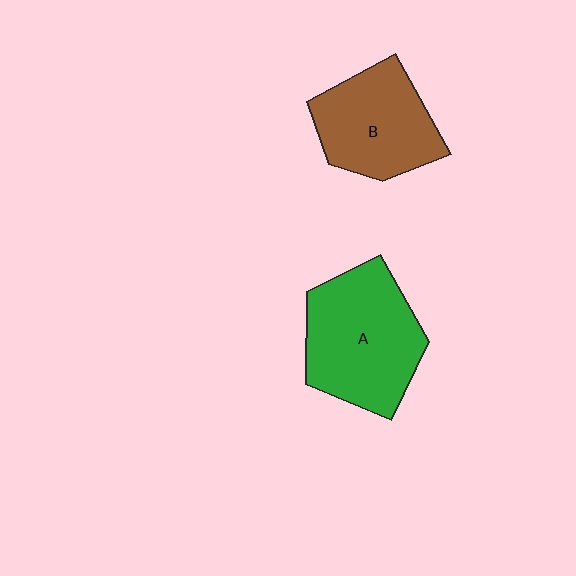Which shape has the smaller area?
Shape B (brown).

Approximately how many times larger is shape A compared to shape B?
Approximately 1.3 times.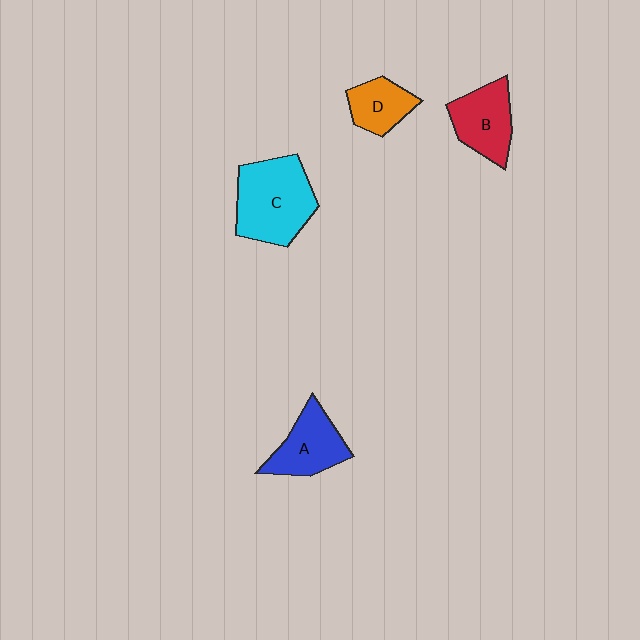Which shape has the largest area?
Shape C (cyan).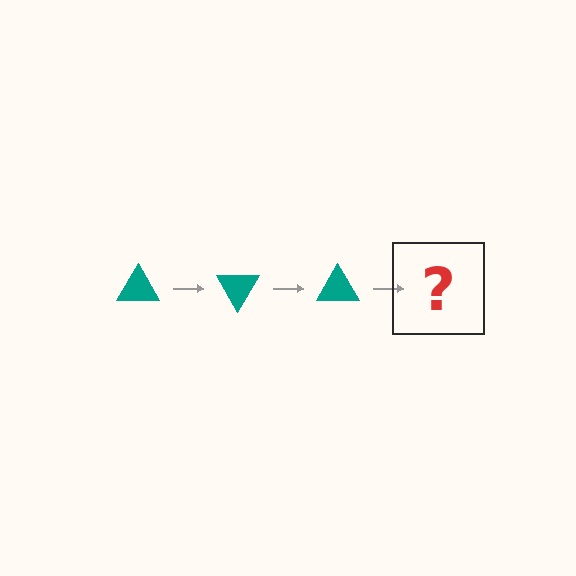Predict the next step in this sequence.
The next step is a teal triangle rotated 180 degrees.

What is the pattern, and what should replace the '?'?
The pattern is that the triangle rotates 60 degrees each step. The '?' should be a teal triangle rotated 180 degrees.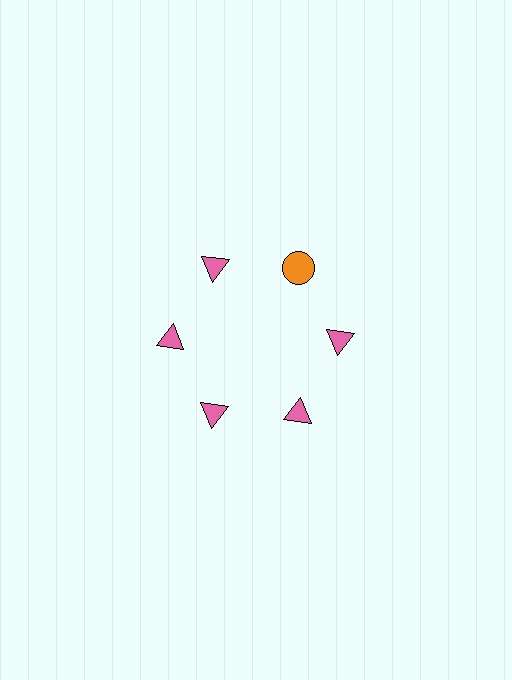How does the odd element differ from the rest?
It differs in both color (orange instead of pink) and shape (circle instead of triangle).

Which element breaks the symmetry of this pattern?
The orange circle at roughly the 1 o'clock position breaks the symmetry. All other shapes are pink triangles.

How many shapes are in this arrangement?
There are 6 shapes arranged in a ring pattern.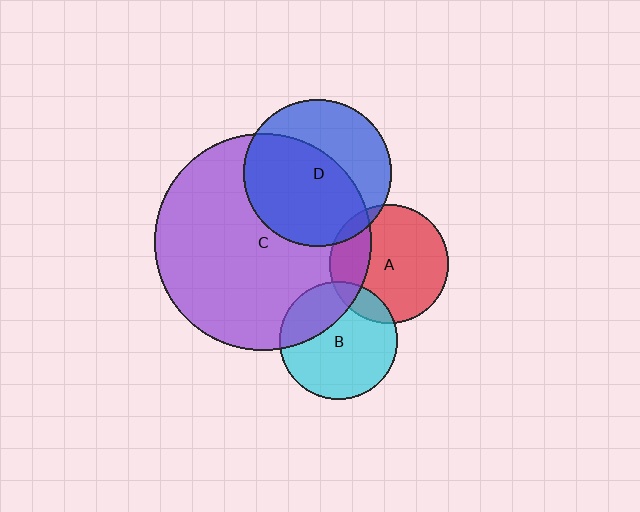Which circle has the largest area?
Circle C (purple).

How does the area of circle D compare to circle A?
Approximately 1.5 times.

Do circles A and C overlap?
Yes.